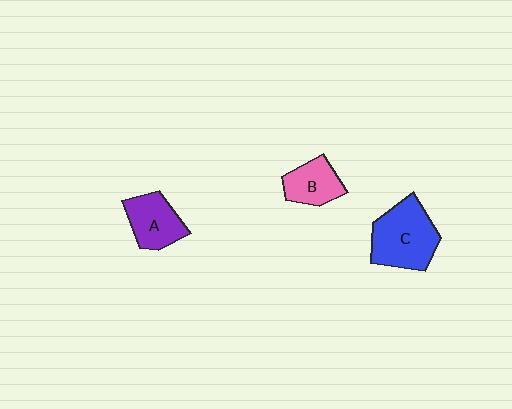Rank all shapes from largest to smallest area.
From largest to smallest: C (blue), A (purple), B (pink).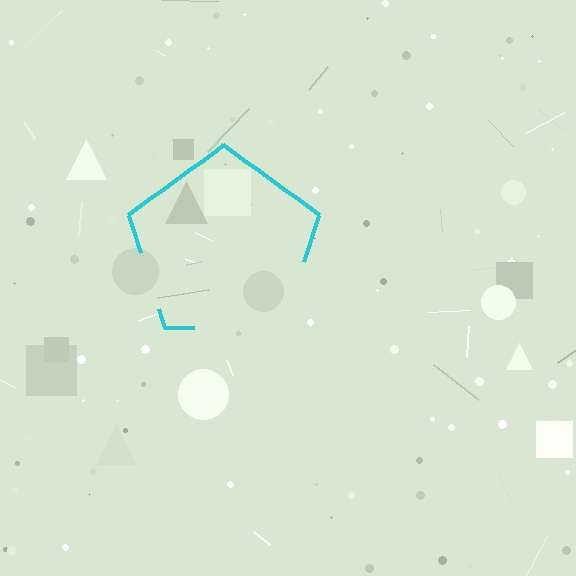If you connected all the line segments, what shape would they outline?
They would outline a pentagon.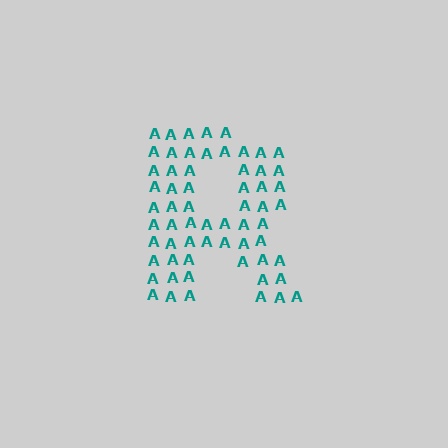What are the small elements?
The small elements are letter A's.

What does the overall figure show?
The overall figure shows the letter R.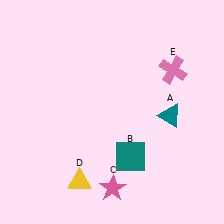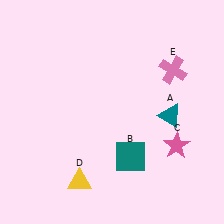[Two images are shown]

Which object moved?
The pink star (C) moved right.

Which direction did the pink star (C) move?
The pink star (C) moved right.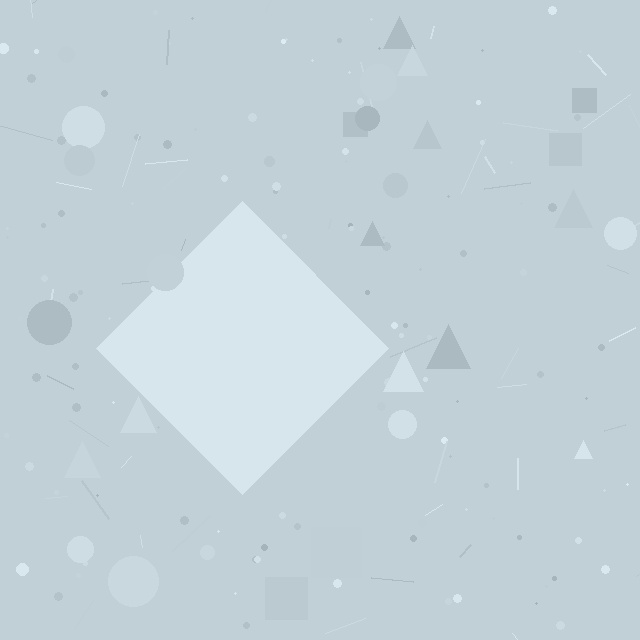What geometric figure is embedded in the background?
A diamond is embedded in the background.